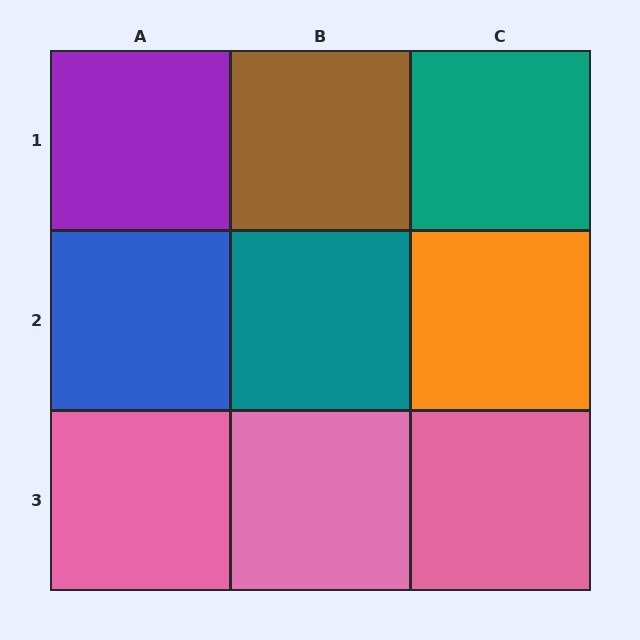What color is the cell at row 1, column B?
Brown.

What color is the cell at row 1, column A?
Purple.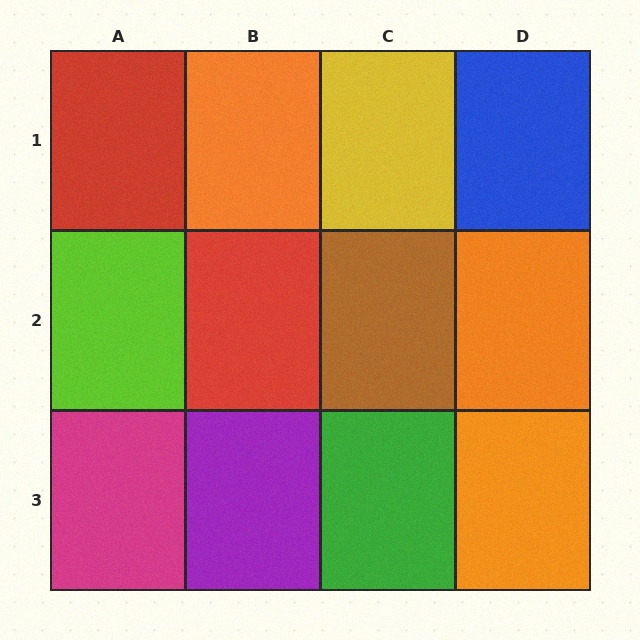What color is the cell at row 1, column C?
Yellow.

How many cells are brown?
1 cell is brown.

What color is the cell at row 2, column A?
Lime.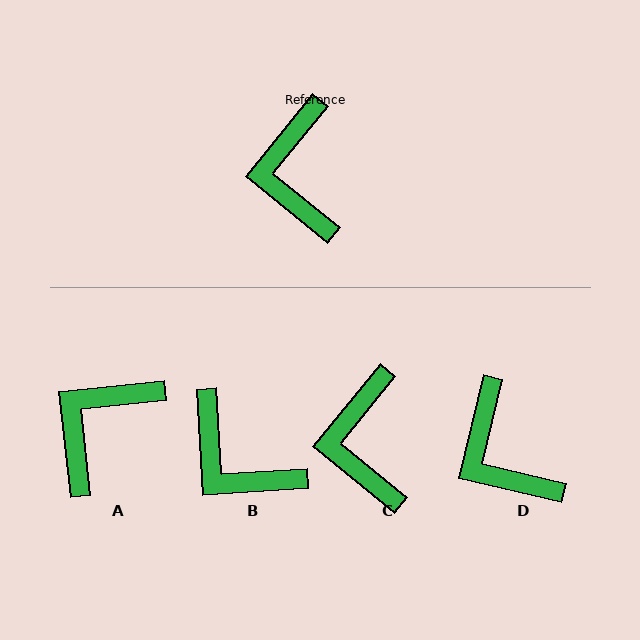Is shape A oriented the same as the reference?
No, it is off by about 44 degrees.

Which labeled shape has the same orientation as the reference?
C.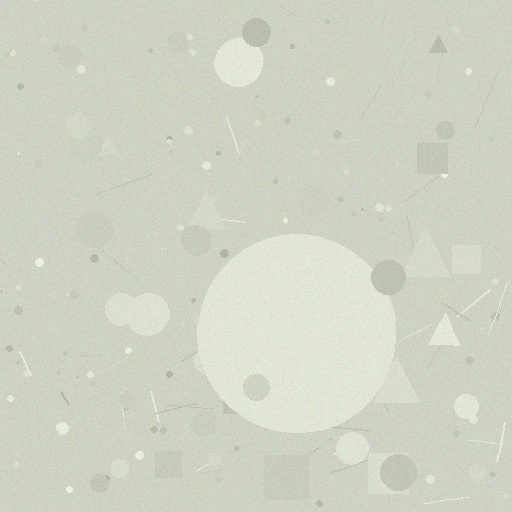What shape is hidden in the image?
A circle is hidden in the image.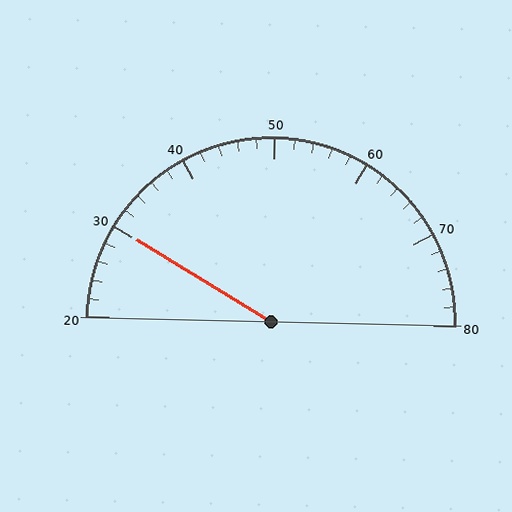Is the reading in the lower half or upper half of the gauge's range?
The reading is in the lower half of the range (20 to 80).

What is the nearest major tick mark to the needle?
The nearest major tick mark is 30.